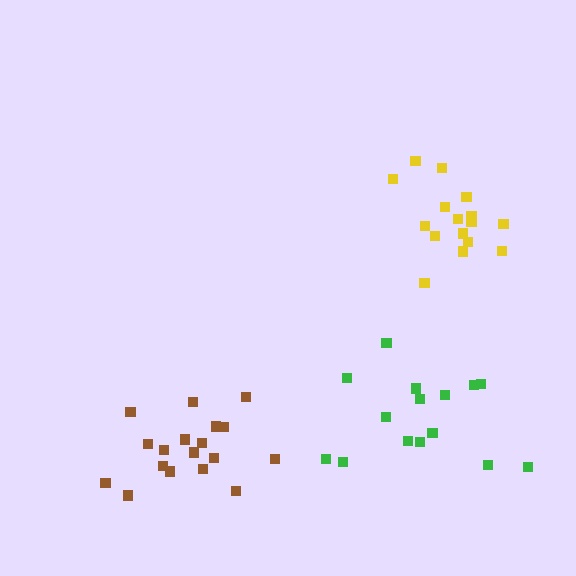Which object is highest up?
The yellow cluster is topmost.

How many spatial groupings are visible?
There are 3 spatial groupings.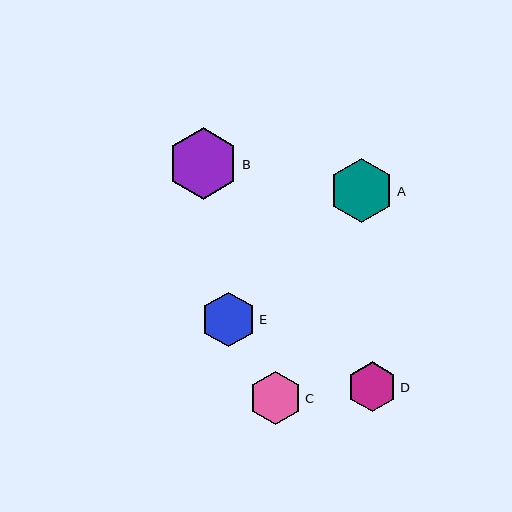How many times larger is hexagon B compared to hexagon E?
Hexagon B is approximately 1.3 times the size of hexagon E.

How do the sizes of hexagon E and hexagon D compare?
Hexagon E and hexagon D are approximately the same size.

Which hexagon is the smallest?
Hexagon D is the smallest with a size of approximately 50 pixels.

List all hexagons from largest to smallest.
From largest to smallest: B, A, E, C, D.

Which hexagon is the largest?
Hexagon B is the largest with a size of approximately 71 pixels.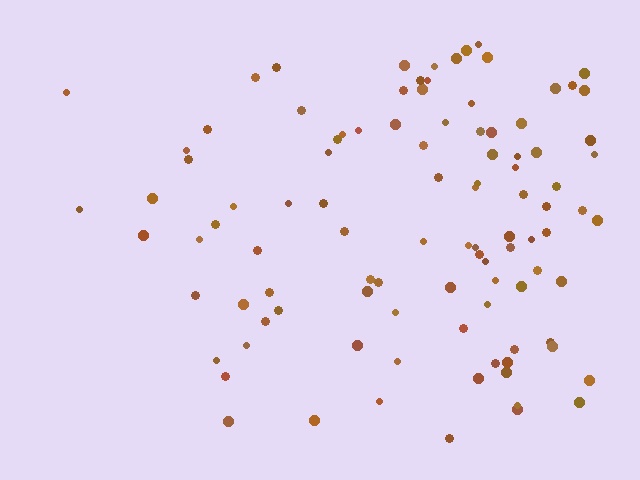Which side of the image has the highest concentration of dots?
The right.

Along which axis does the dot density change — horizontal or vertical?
Horizontal.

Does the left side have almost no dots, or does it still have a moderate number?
Still a moderate number, just noticeably fewer than the right.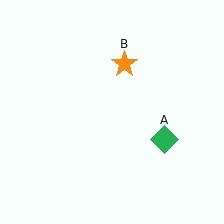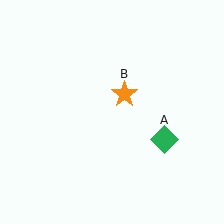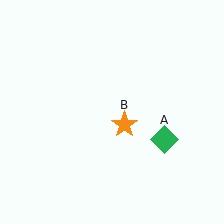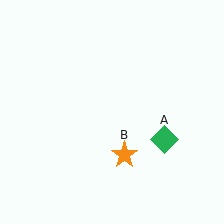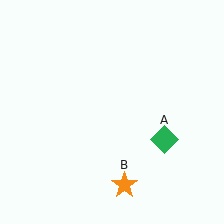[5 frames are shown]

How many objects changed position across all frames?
1 object changed position: orange star (object B).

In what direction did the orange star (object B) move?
The orange star (object B) moved down.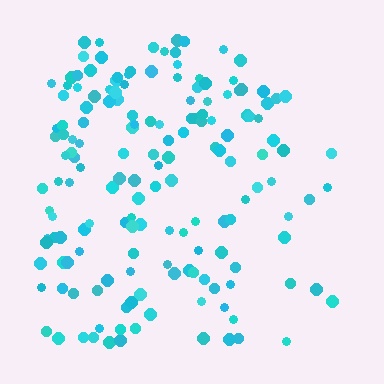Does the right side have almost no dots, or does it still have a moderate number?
Still a moderate number, just noticeably fewer than the left.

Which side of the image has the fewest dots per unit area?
The right.